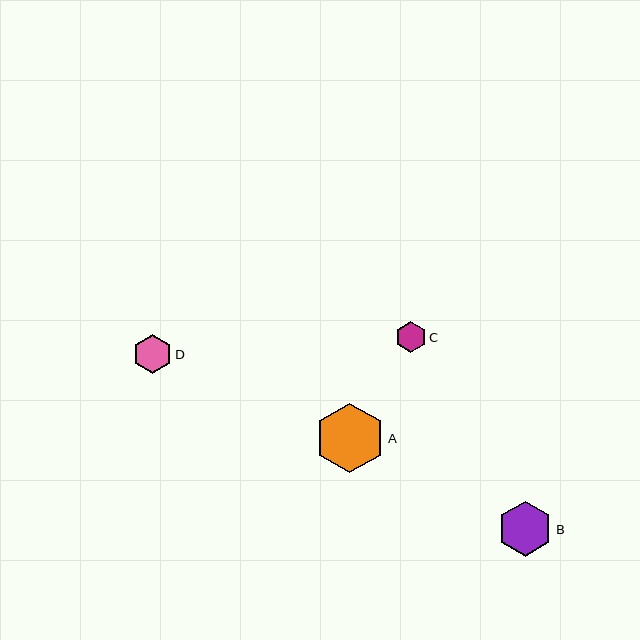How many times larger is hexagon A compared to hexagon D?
Hexagon A is approximately 1.8 times the size of hexagon D.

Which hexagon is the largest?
Hexagon A is the largest with a size of approximately 70 pixels.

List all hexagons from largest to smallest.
From largest to smallest: A, B, D, C.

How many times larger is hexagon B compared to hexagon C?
Hexagon B is approximately 1.8 times the size of hexagon C.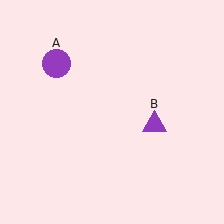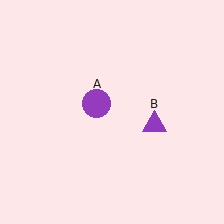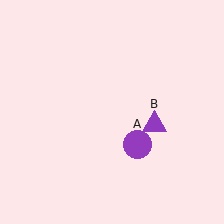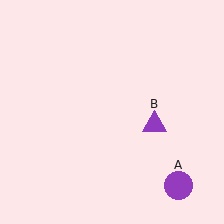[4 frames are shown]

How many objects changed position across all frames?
1 object changed position: purple circle (object A).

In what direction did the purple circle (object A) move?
The purple circle (object A) moved down and to the right.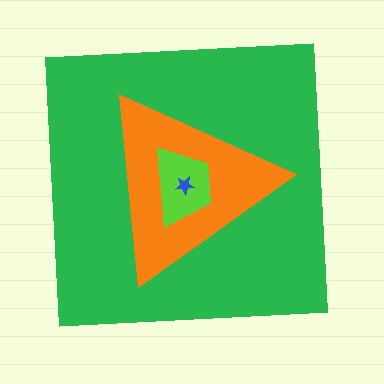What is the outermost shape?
The green square.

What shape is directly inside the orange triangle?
The lime trapezoid.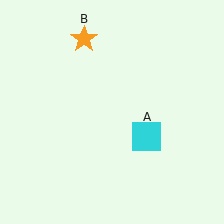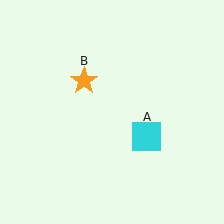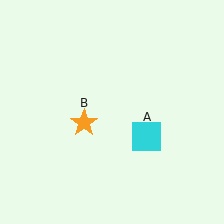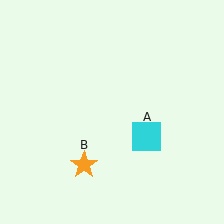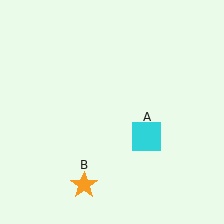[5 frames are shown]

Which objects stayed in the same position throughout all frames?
Cyan square (object A) remained stationary.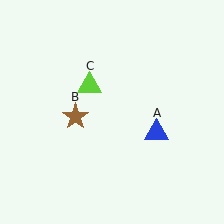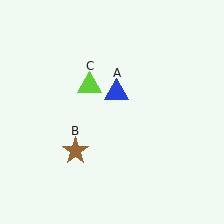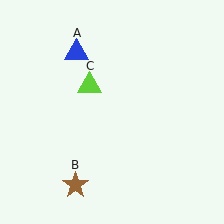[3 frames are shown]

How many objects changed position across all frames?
2 objects changed position: blue triangle (object A), brown star (object B).